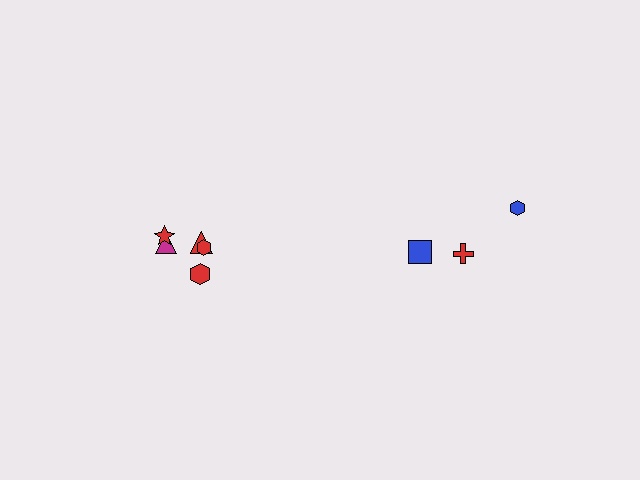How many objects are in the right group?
There are 3 objects.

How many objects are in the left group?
There are 5 objects.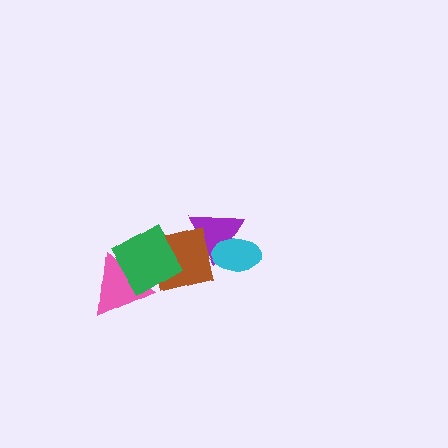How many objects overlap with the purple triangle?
2 objects overlap with the purple triangle.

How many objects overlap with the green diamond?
2 objects overlap with the green diamond.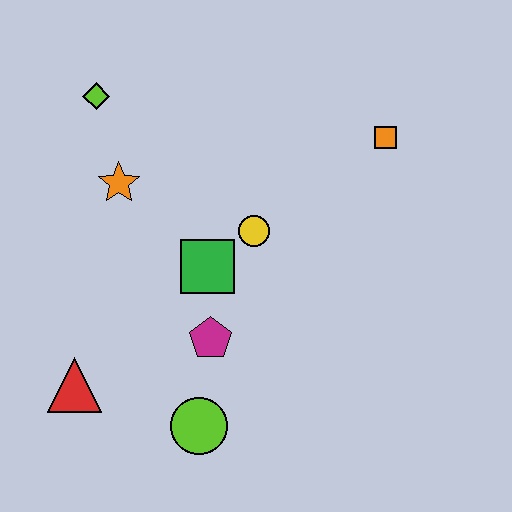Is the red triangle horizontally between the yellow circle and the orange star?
No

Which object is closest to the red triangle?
The lime circle is closest to the red triangle.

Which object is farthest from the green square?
The orange square is farthest from the green square.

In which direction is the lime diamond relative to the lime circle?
The lime diamond is above the lime circle.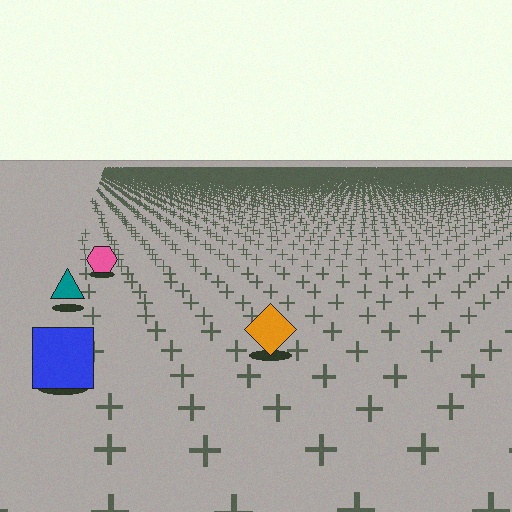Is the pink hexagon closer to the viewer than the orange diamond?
No. The orange diamond is closer — you can tell from the texture gradient: the ground texture is coarser near it.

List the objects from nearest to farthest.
From nearest to farthest: the blue square, the orange diamond, the teal triangle, the pink hexagon.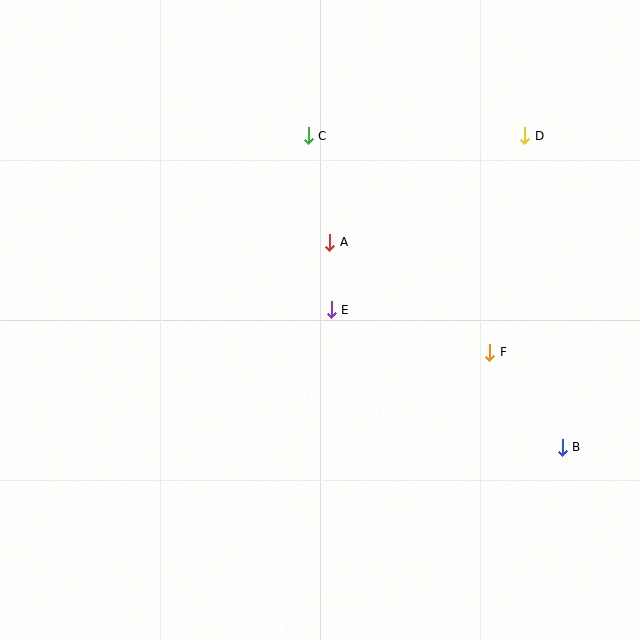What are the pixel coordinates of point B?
Point B is at (562, 447).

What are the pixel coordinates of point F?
Point F is at (490, 352).